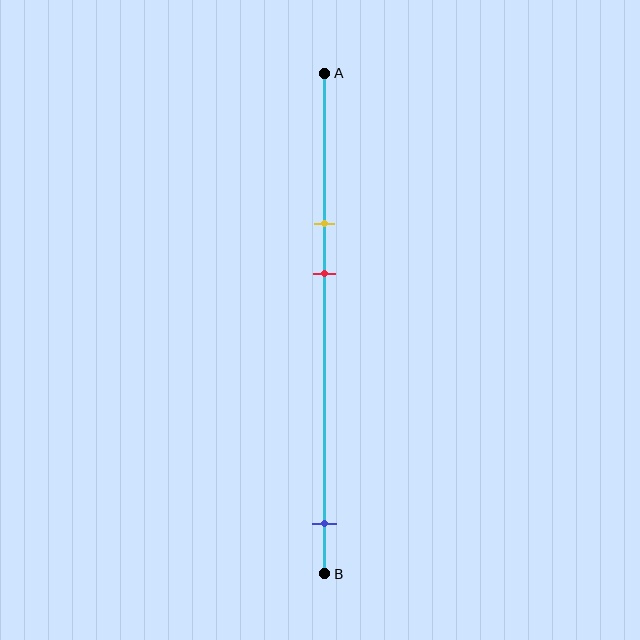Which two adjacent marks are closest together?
The yellow and red marks are the closest adjacent pair.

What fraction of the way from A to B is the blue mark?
The blue mark is approximately 90% (0.9) of the way from A to B.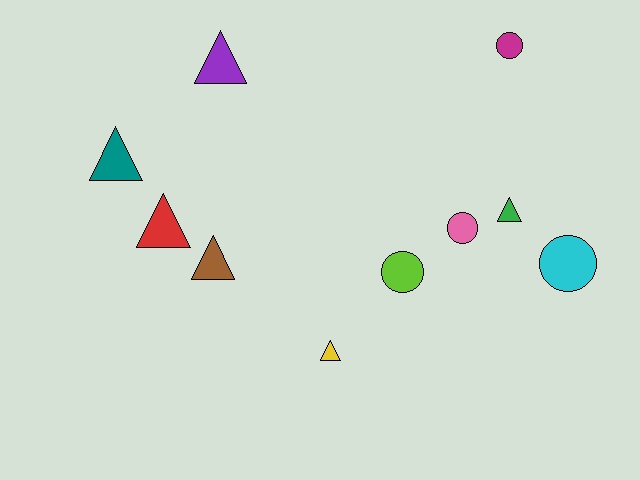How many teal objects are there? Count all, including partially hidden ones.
There is 1 teal object.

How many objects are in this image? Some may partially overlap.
There are 10 objects.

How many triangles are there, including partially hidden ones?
There are 6 triangles.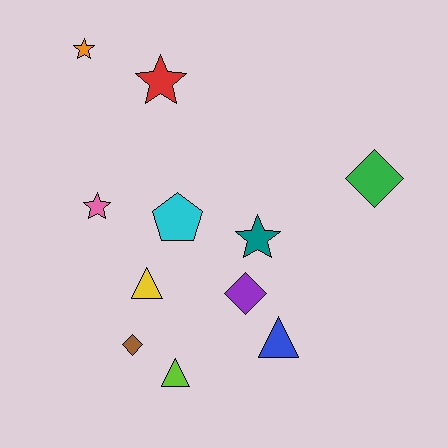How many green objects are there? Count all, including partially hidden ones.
There is 1 green object.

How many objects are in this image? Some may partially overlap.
There are 11 objects.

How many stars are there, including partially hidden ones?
There are 4 stars.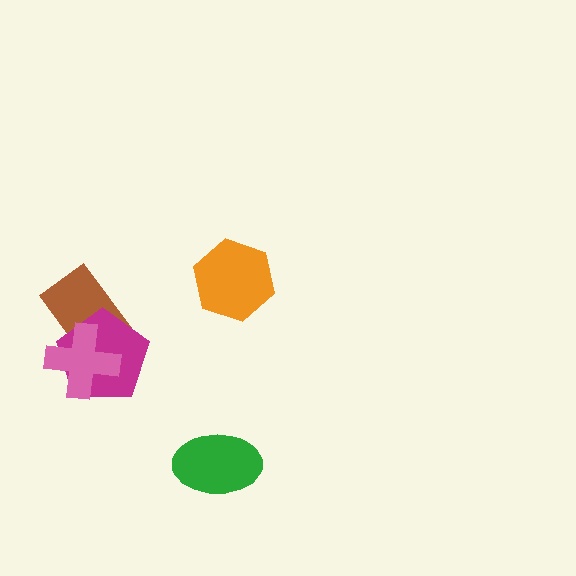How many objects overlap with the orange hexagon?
0 objects overlap with the orange hexagon.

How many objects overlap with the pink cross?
2 objects overlap with the pink cross.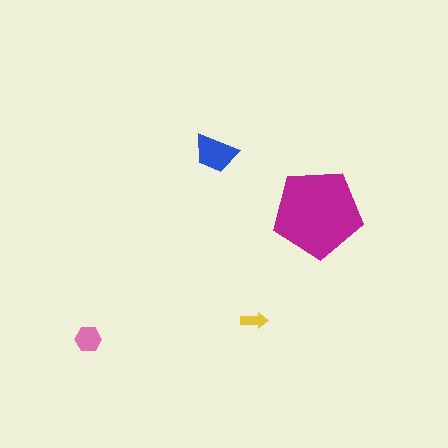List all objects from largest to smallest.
The magenta pentagon, the blue trapezoid, the pink hexagon, the yellow arrow.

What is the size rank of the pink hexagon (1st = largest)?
3rd.